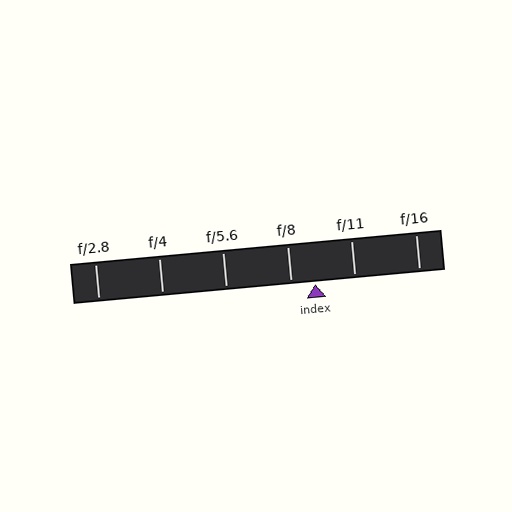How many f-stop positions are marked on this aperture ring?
There are 6 f-stop positions marked.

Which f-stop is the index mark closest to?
The index mark is closest to f/8.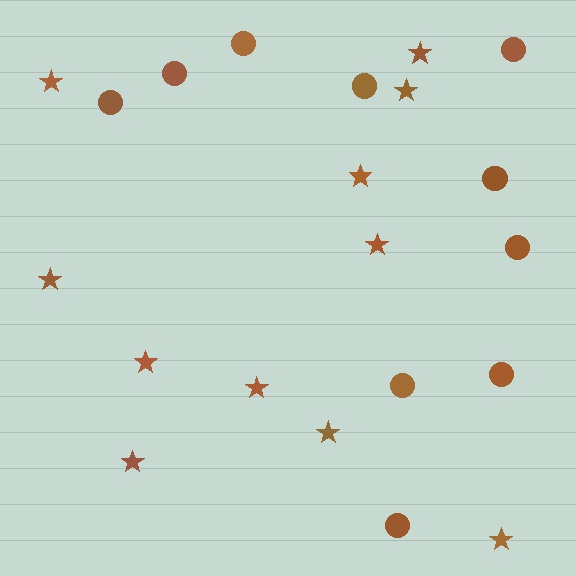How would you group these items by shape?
There are 2 groups: one group of circles (10) and one group of stars (11).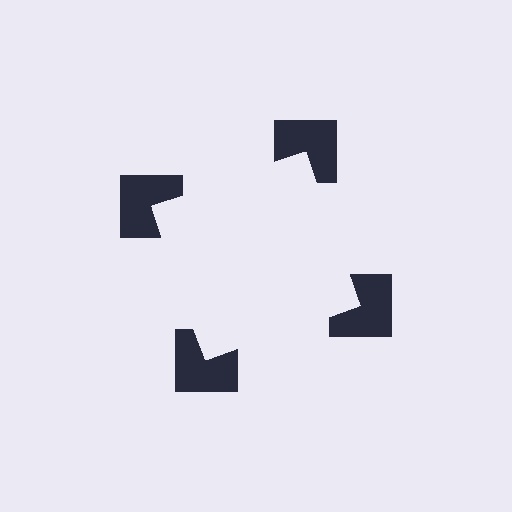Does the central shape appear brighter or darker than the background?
It typically appears slightly brighter than the background, even though no actual brightness change is drawn.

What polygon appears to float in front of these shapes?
An illusory square — its edges are inferred from the aligned wedge cuts in the notched squares, not physically drawn.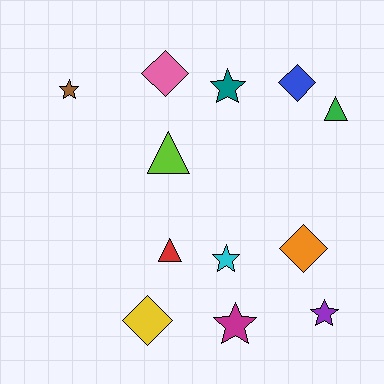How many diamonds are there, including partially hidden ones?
There are 4 diamonds.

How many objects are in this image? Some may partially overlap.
There are 12 objects.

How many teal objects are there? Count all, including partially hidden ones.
There is 1 teal object.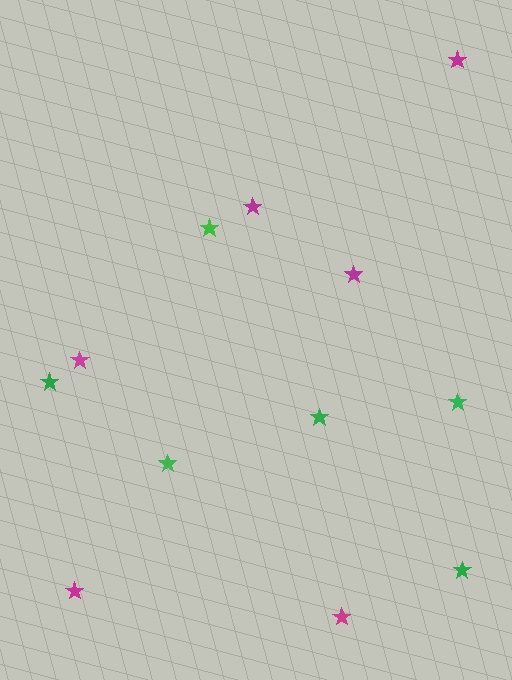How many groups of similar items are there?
There are 2 groups: one group of magenta stars (6) and one group of green stars (6).